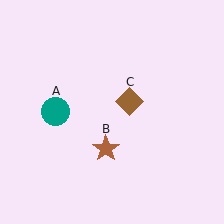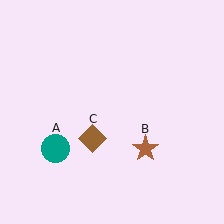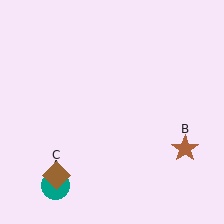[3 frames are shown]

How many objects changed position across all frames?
3 objects changed position: teal circle (object A), brown star (object B), brown diamond (object C).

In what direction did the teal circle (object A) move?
The teal circle (object A) moved down.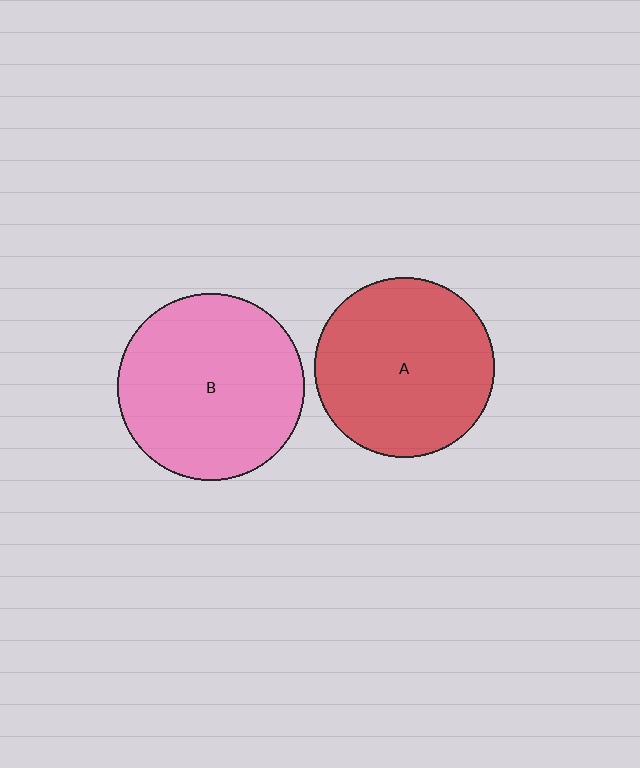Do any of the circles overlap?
No, none of the circles overlap.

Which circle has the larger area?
Circle B (pink).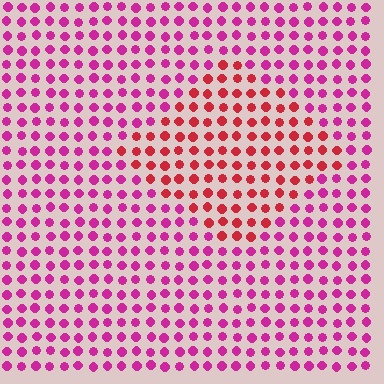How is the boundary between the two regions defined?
The boundary is defined purely by a slight shift in hue (about 36 degrees). Spacing, size, and orientation are identical on both sides.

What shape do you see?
I see a diamond.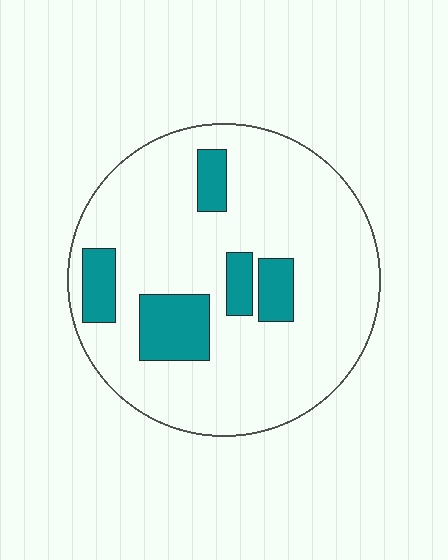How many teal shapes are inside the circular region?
5.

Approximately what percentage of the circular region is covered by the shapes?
Approximately 15%.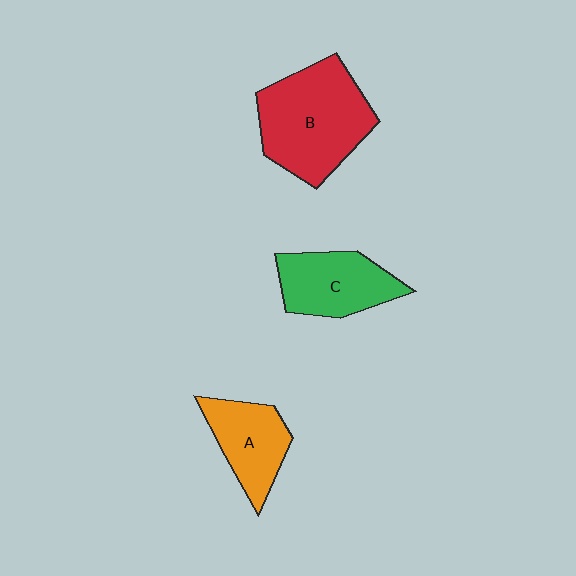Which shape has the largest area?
Shape B (red).